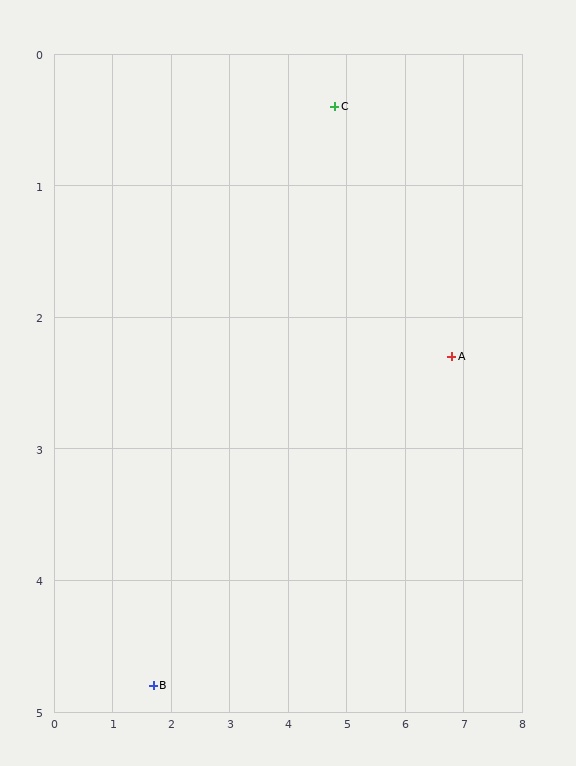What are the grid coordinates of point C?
Point C is at approximately (4.8, 0.4).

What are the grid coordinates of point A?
Point A is at approximately (6.8, 2.3).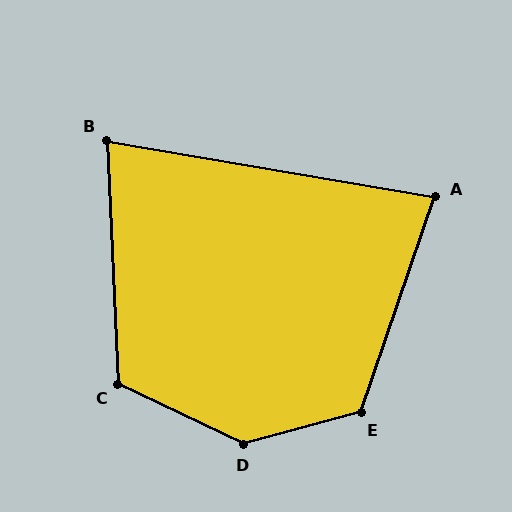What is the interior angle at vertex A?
Approximately 81 degrees (acute).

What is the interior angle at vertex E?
Approximately 124 degrees (obtuse).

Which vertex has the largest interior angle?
D, at approximately 140 degrees.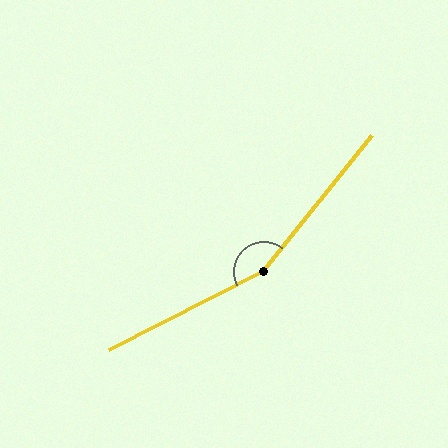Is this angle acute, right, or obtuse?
It is obtuse.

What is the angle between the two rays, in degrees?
Approximately 155 degrees.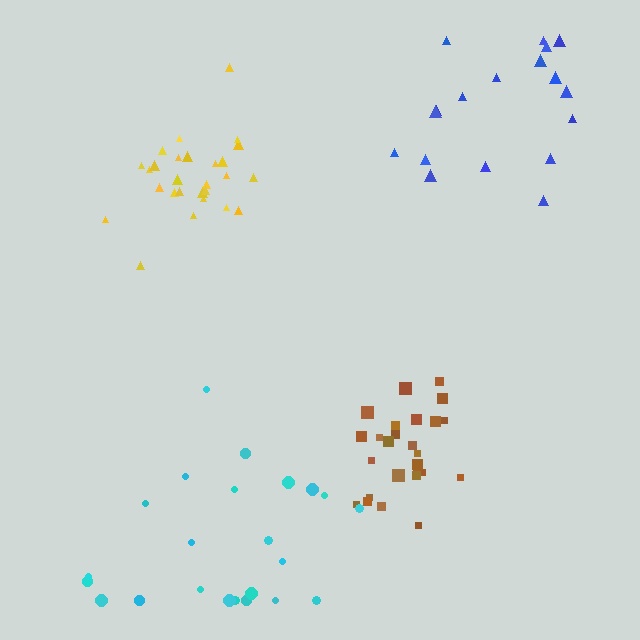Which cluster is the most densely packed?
Brown.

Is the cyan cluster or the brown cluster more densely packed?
Brown.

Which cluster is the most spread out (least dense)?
Cyan.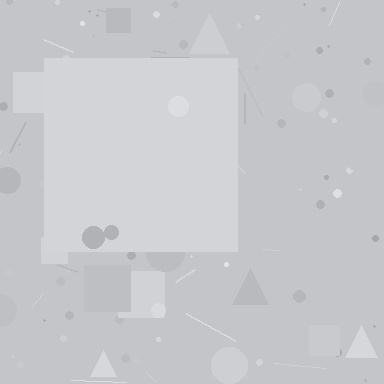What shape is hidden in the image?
A square is hidden in the image.